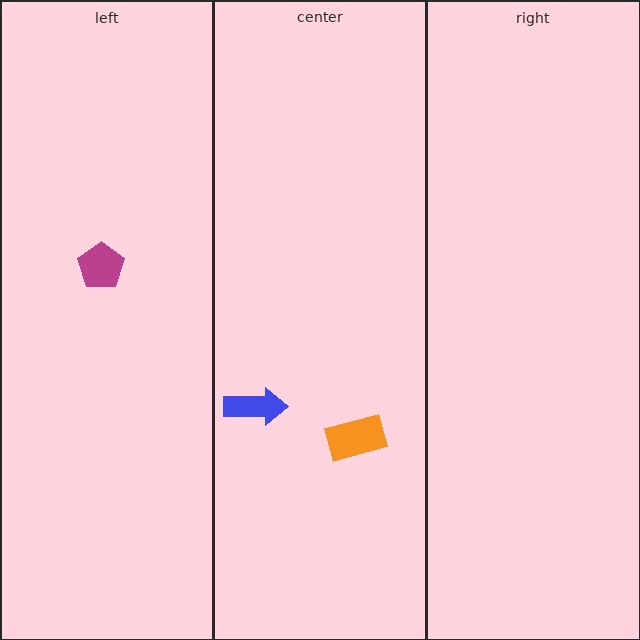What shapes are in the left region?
The magenta pentagon.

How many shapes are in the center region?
2.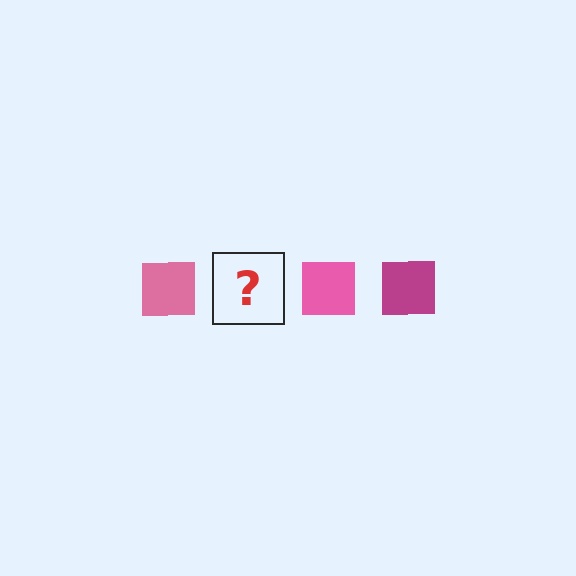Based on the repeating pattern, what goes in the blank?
The blank should be a magenta square.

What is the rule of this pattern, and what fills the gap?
The rule is that the pattern cycles through pink, magenta squares. The gap should be filled with a magenta square.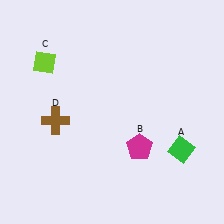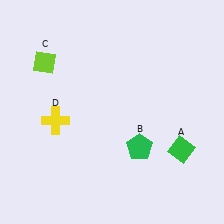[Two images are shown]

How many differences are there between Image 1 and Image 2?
There are 2 differences between the two images.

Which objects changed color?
B changed from magenta to green. D changed from brown to yellow.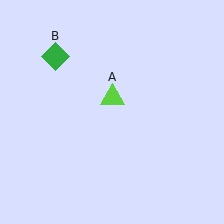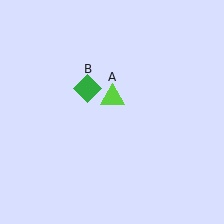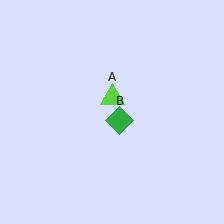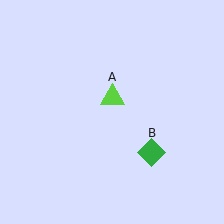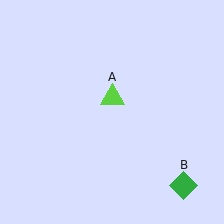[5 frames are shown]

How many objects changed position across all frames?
1 object changed position: green diamond (object B).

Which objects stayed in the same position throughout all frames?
Lime triangle (object A) remained stationary.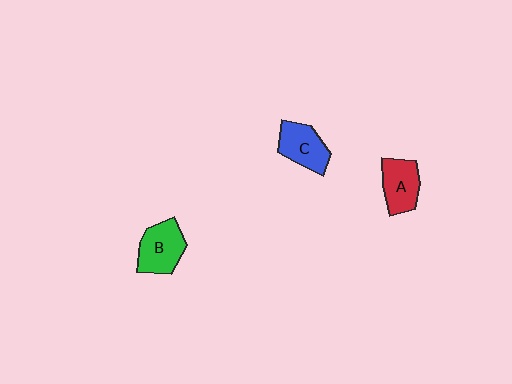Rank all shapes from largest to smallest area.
From largest to smallest: B (green), C (blue), A (red).